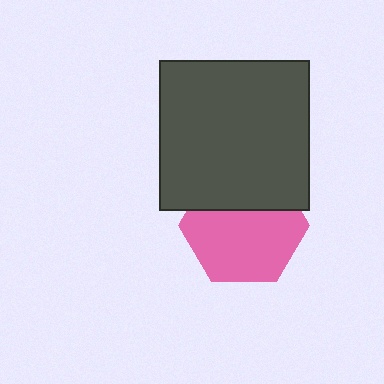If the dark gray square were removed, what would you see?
You would see the complete pink hexagon.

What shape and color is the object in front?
The object in front is a dark gray square.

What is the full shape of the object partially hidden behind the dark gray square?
The partially hidden object is a pink hexagon.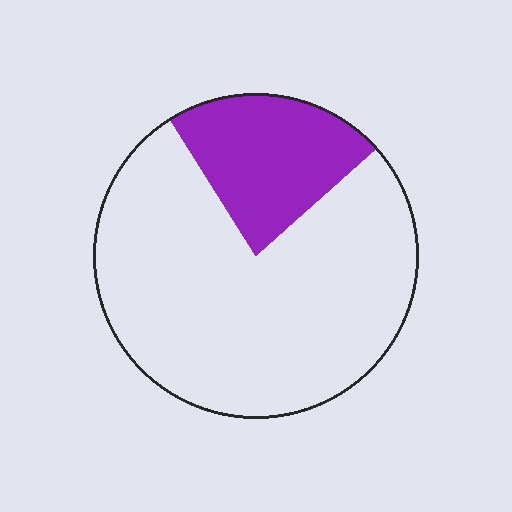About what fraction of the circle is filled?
About one quarter (1/4).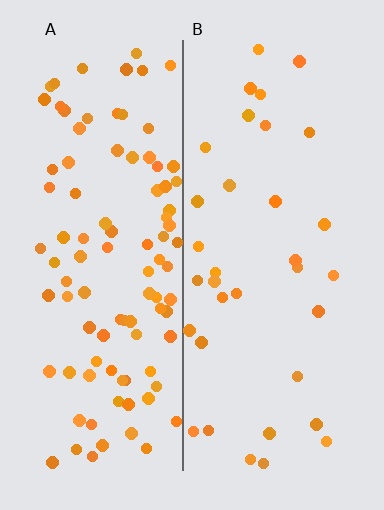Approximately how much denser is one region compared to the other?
Approximately 2.9× — region A over region B.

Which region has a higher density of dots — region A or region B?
A (the left).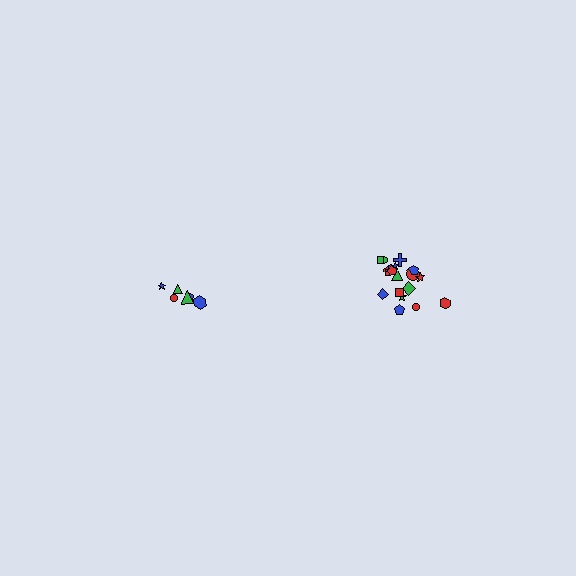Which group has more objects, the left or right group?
The right group.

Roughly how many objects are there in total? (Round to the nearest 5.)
Roughly 25 objects in total.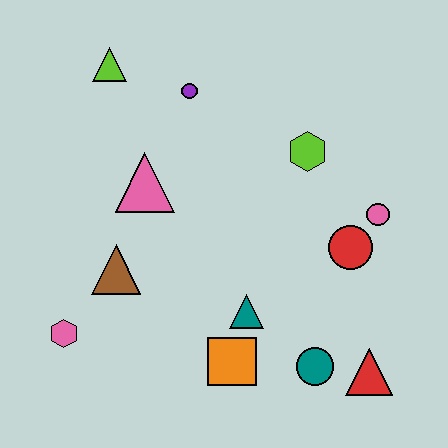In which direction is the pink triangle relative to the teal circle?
The pink triangle is above the teal circle.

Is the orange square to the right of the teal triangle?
No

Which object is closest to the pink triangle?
The brown triangle is closest to the pink triangle.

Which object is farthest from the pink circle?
The pink hexagon is farthest from the pink circle.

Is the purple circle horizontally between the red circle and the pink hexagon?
Yes